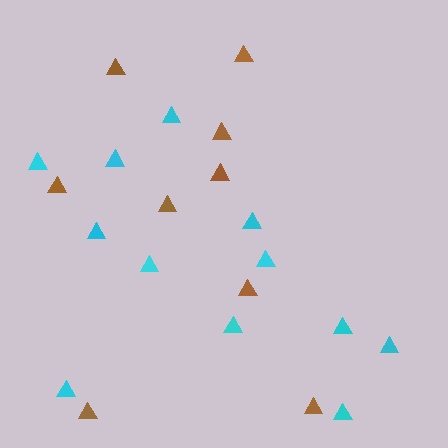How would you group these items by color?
There are 2 groups: one group of brown triangles (9) and one group of cyan triangles (12).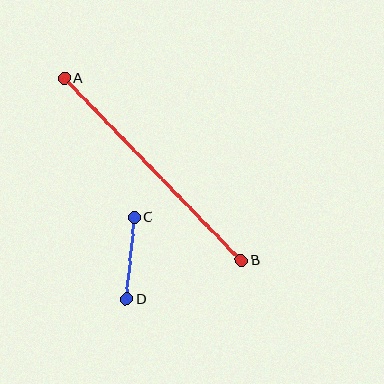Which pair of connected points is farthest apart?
Points A and B are farthest apart.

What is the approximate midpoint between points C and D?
The midpoint is at approximately (130, 258) pixels.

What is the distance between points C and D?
The distance is approximately 82 pixels.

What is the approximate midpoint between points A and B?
The midpoint is at approximately (153, 170) pixels.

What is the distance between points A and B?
The distance is approximately 254 pixels.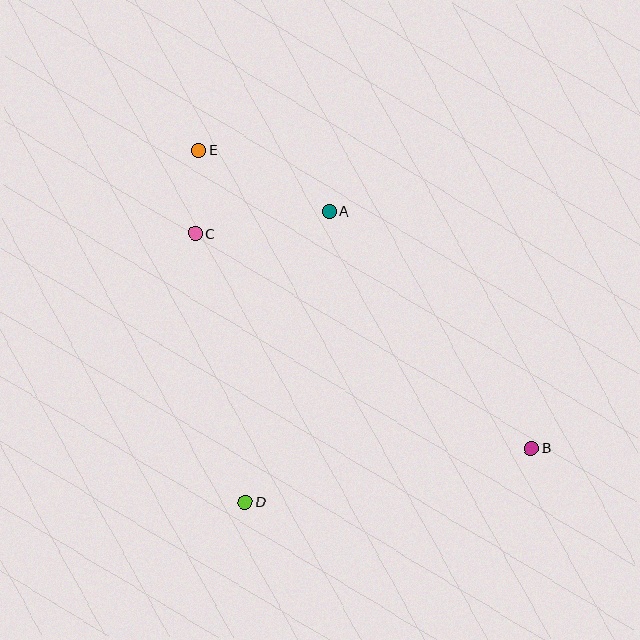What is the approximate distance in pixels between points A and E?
The distance between A and E is approximately 144 pixels.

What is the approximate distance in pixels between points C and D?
The distance between C and D is approximately 273 pixels.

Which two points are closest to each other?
Points C and E are closest to each other.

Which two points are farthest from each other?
Points B and E are farthest from each other.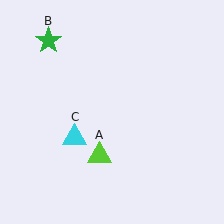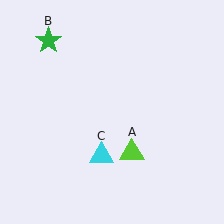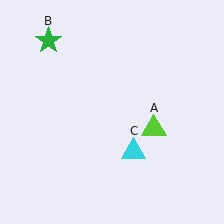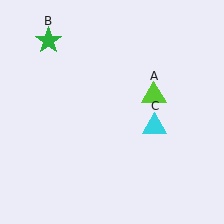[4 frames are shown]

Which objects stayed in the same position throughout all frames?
Green star (object B) remained stationary.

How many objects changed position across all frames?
2 objects changed position: lime triangle (object A), cyan triangle (object C).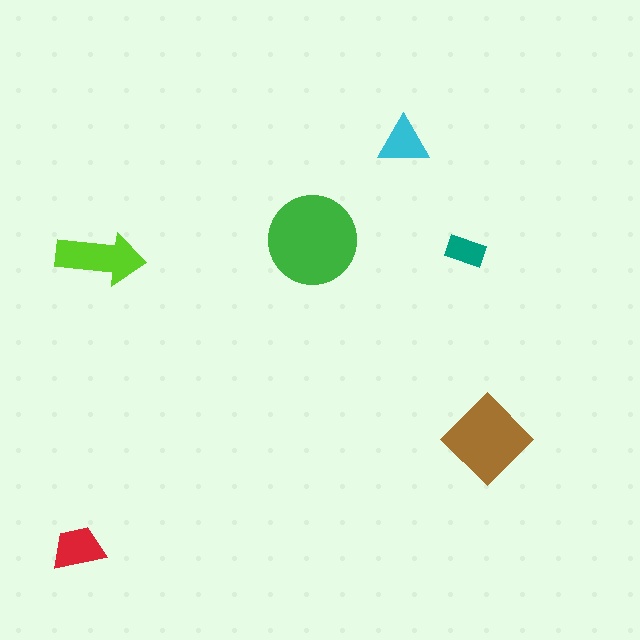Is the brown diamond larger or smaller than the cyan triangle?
Larger.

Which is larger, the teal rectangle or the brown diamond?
The brown diamond.